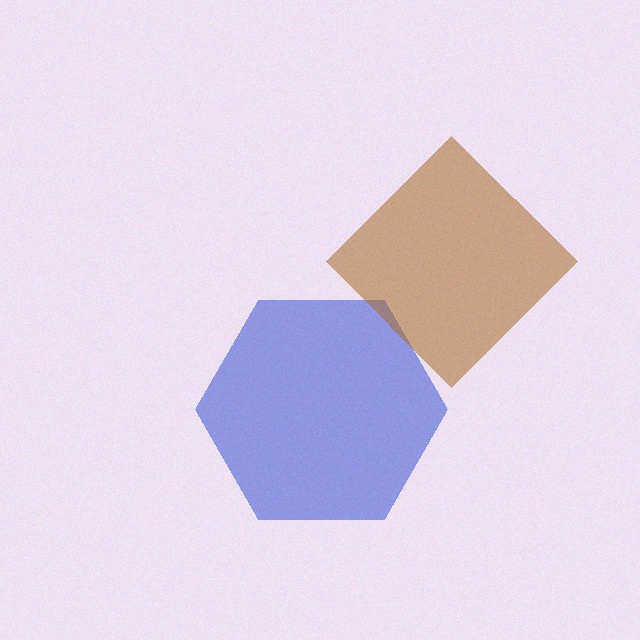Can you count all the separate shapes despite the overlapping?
Yes, there are 2 separate shapes.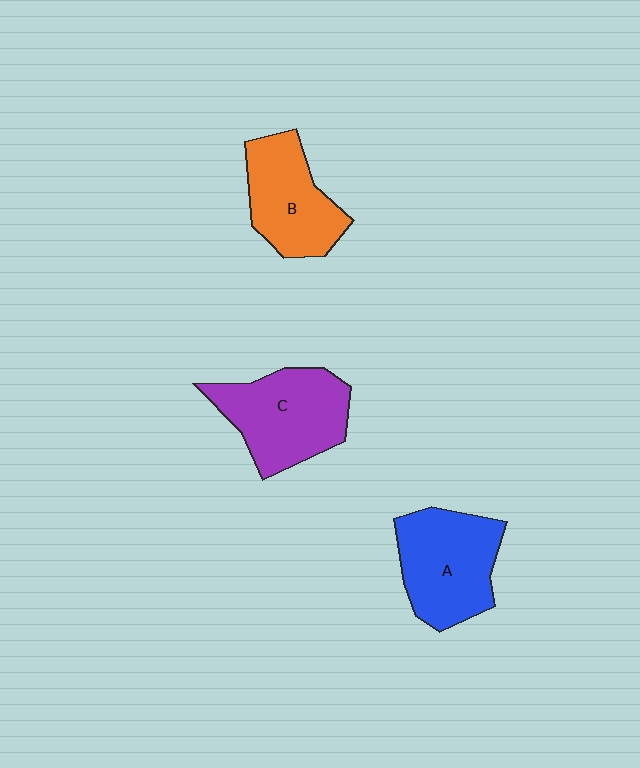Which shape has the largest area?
Shape C (purple).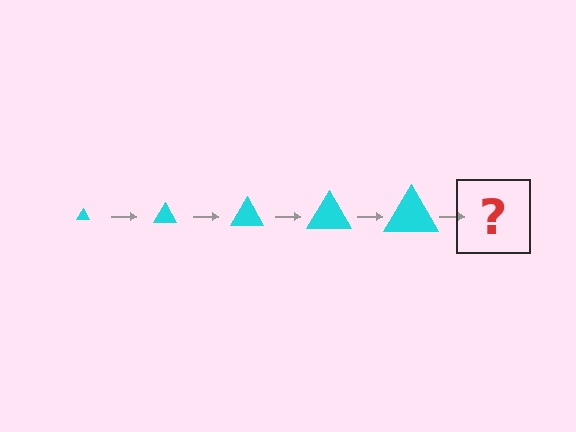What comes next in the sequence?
The next element should be a cyan triangle, larger than the previous one.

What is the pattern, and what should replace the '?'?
The pattern is that the triangle gets progressively larger each step. The '?' should be a cyan triangle, larger than the previous one.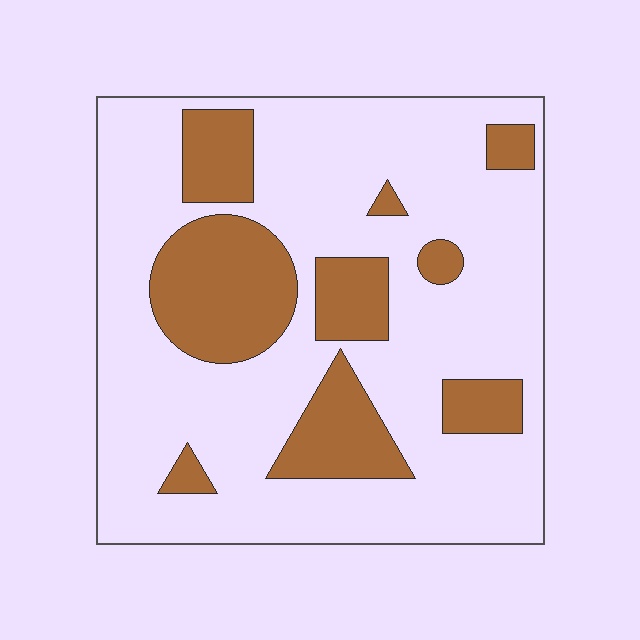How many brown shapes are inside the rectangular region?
9.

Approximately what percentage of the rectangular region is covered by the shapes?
Approximately 25%.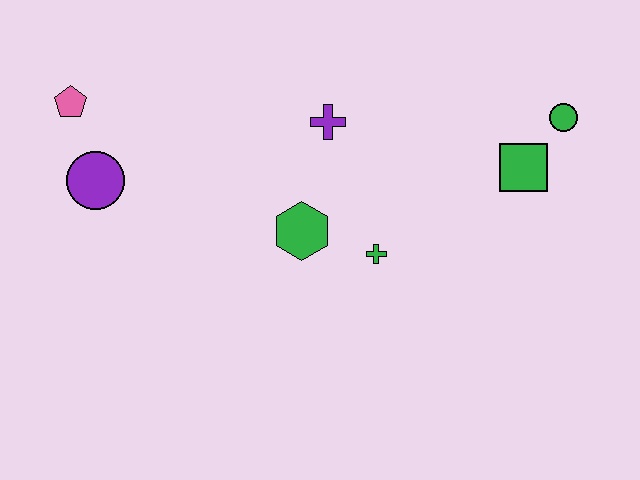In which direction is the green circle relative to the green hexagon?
The green circle is to the right of the green hexagon.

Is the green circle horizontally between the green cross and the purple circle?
No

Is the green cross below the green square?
Yes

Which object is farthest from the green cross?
The pink pentagon is farthest from the green cross.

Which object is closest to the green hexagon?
The green cross is closest to the green hexagon.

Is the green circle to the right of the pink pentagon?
Yes